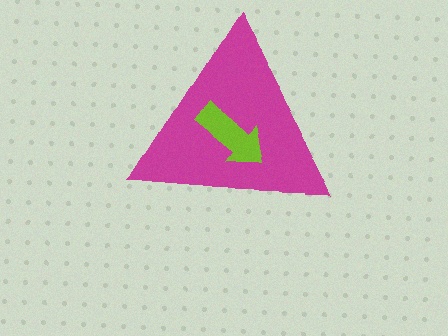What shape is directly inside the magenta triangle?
The lime arrow.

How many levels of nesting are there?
2.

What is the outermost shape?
The magenta triangle.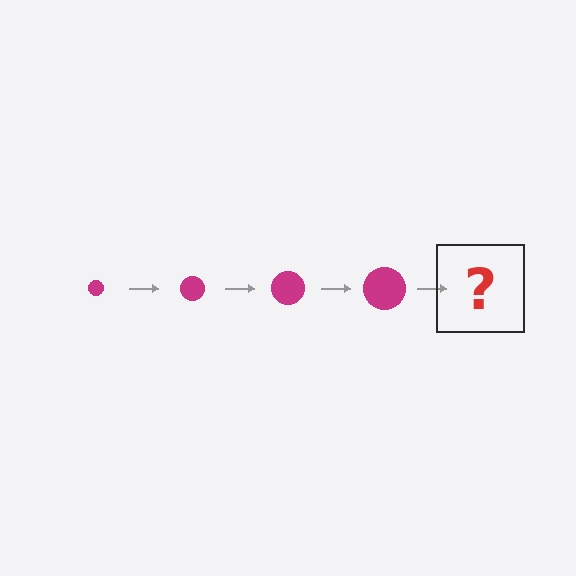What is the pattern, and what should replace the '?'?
The pattern is that the circle gets progressively larger each step. The '?' should be a magenta circle, larger than the previous one.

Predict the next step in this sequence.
The next step is a magenta circle, larger than the previous one.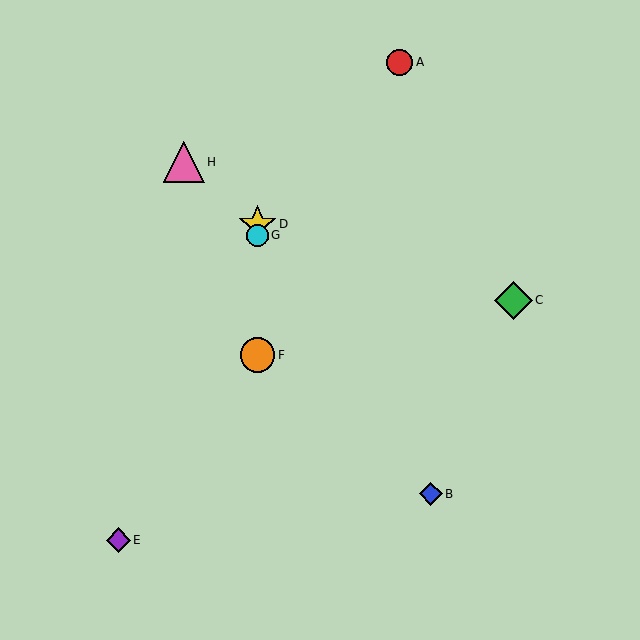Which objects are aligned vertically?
Objects D, F, G are aligned vertically.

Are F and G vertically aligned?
Yes, both are at x≈257.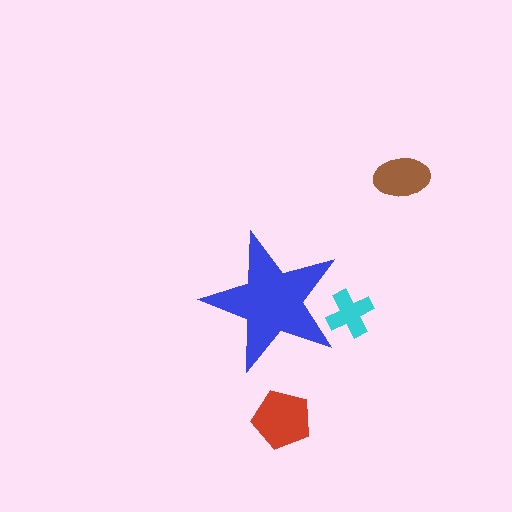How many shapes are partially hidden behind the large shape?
1 shape is partially hidden.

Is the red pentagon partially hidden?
No, the red pentagon is fully visible.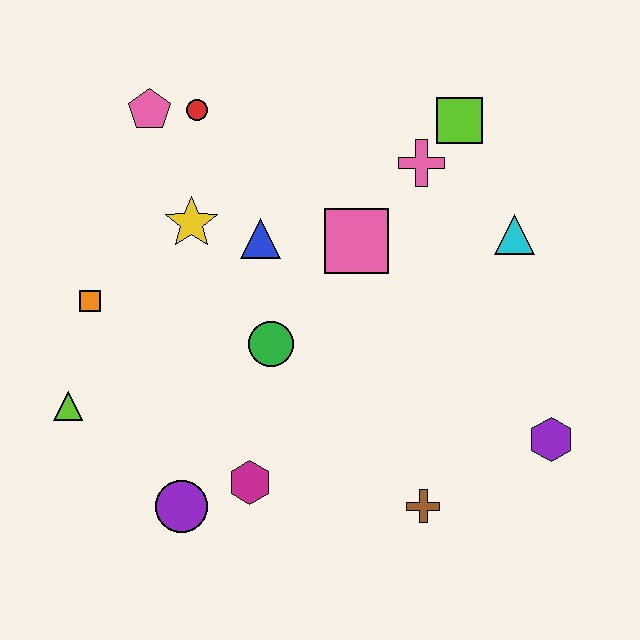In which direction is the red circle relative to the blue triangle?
The red circle is above the blue triangle.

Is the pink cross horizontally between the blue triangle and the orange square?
No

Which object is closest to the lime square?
The pink cross is closest to the lime square.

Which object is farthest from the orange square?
The purple hexagon is farthest from the orange square.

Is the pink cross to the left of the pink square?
No